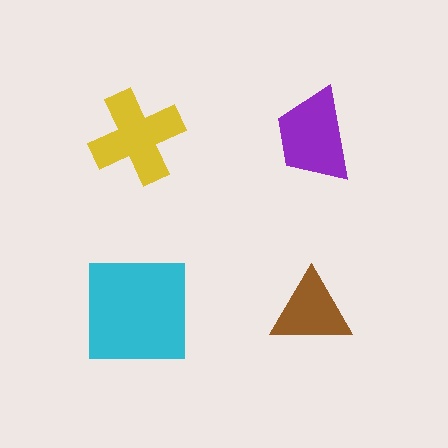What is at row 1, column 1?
A yellow cross.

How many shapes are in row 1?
2 shapes.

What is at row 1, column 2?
A purple trapezoid.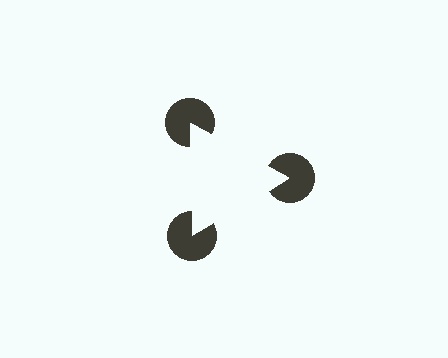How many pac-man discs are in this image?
There are 3 — one at each vertex of the illusory triangle.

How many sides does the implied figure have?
3 sides.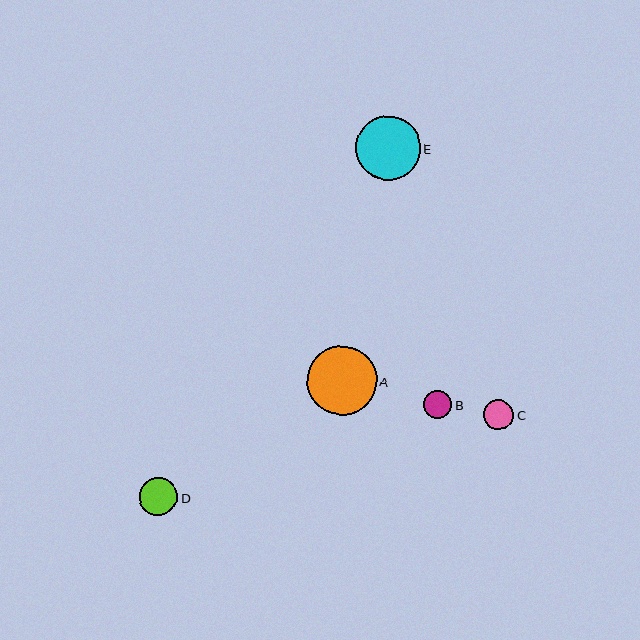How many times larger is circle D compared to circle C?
Circle D is approximately 1.3 times the size of circle C.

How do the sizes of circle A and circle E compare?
Circle A and circle E are approximately the same size.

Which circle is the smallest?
Circle B is the smallest with a size of approximately 28 pixels.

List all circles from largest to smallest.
From largest to smallest: A, E, D, C, B.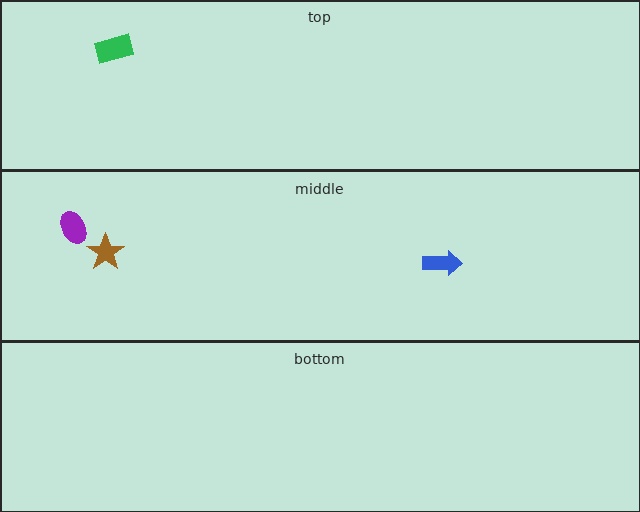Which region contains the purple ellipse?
The middle region.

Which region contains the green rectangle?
The top region.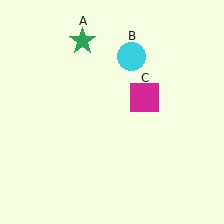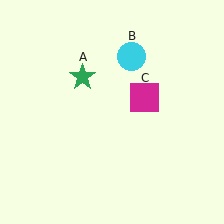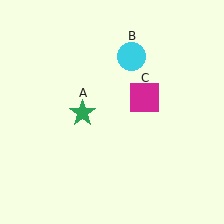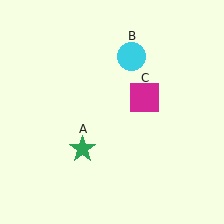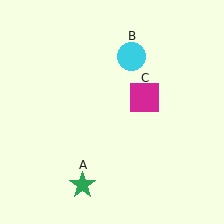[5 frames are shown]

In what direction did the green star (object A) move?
The green star (object A) moved down.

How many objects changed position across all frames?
1 object changed position: green star (object A).